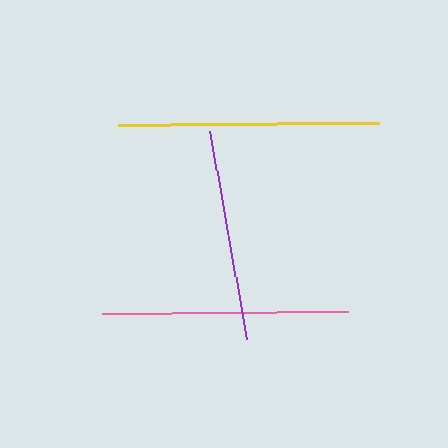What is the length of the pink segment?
The pink segment is approximately 246 pixels long.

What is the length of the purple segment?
The purple segment is approximately 211 pixels long.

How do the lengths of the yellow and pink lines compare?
The yellow and pink lines are approximately the same length.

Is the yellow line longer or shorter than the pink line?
The yellow line is longer than the pink line.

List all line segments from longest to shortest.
From longest to shortest: yellow, pink, purple.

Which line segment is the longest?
The yellow line is the longest at approximately 261 pixels.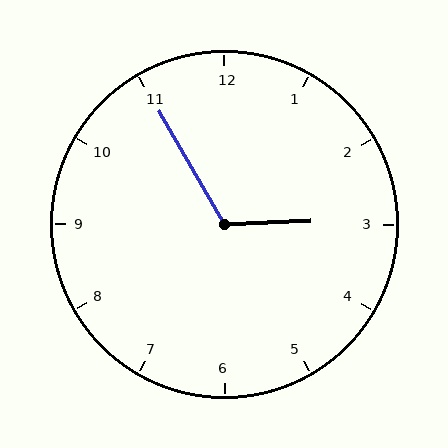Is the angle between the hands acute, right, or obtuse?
It is obtuse.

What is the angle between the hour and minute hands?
Approximately 118 degrees.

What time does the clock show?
2:55.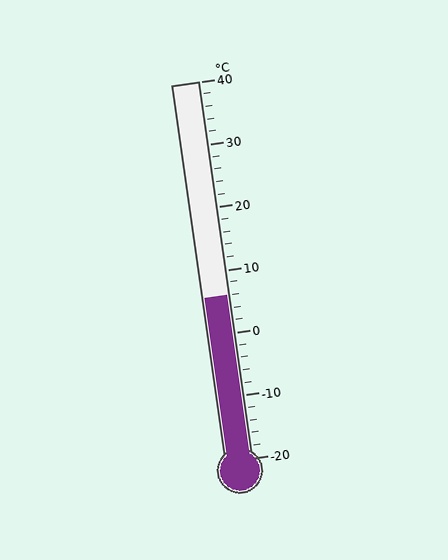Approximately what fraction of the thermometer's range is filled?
The thermometer is filled to approximately 45% of its range.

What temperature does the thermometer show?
The thermometer shows approximately 6°C.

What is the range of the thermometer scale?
The thermometer scale ranges from -20°C to 40°C.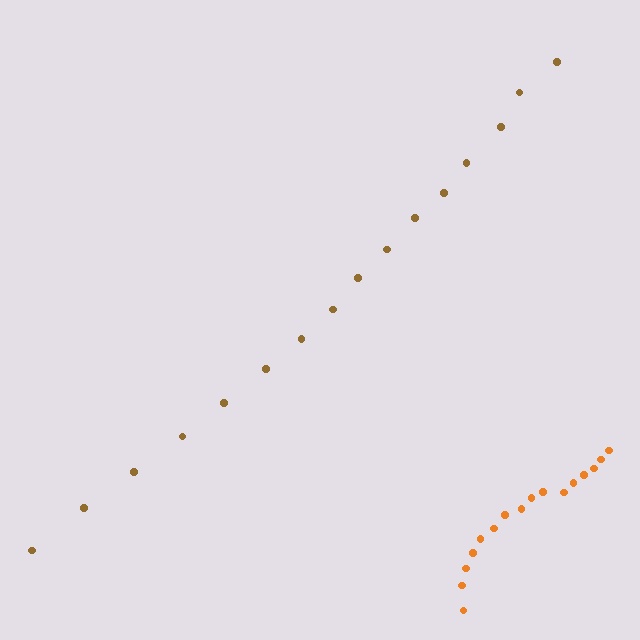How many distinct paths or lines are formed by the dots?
There are 2 distinct paths.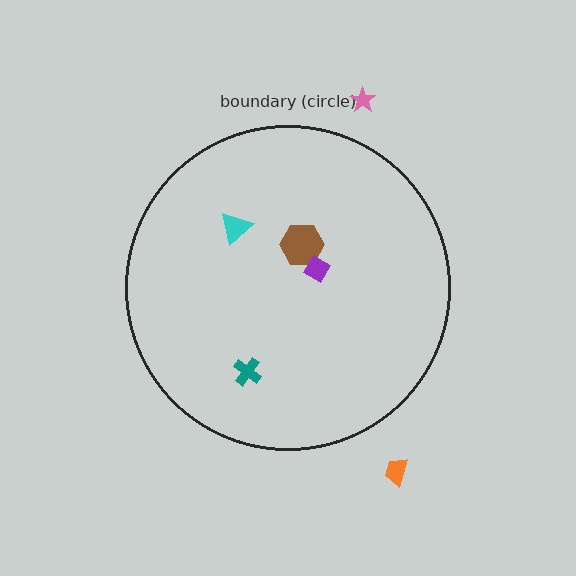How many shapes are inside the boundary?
4 inside, 2 outside.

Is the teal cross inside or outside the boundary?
Inside.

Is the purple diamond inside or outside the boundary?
Inside.